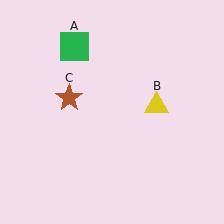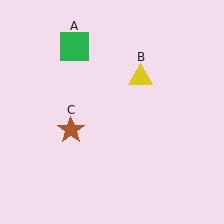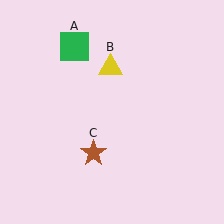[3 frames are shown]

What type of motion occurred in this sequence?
The yellow triangle (object B), brown star (object C) rotated counterclockwise around the center of the scene.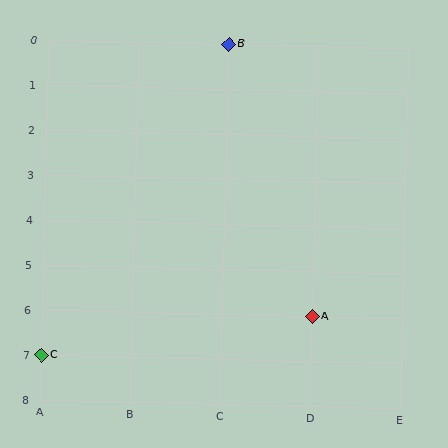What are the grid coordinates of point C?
Point C is at grid coordinates (A, 7).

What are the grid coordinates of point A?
Point A is at grid coordinates (D, 6).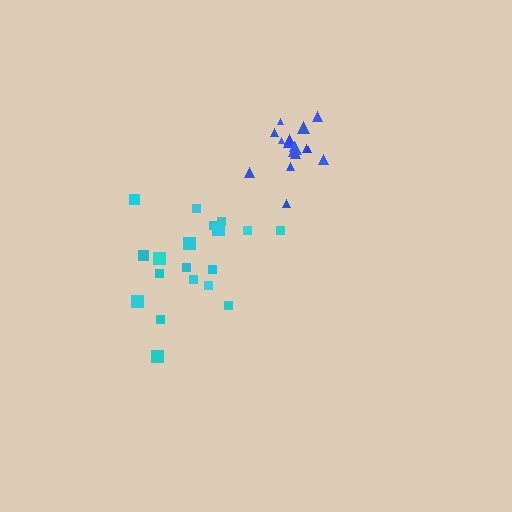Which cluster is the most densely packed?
Blue.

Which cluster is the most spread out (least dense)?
Cyan.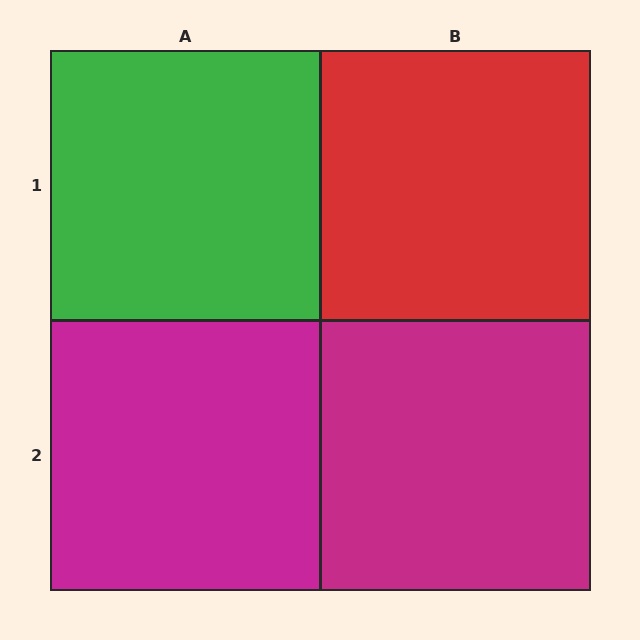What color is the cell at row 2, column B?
Magenta.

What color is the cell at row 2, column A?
Magenta.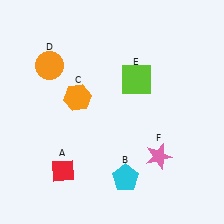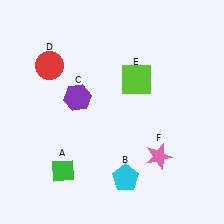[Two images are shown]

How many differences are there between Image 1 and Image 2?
There are 3 differences between the two images.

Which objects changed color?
A changed from red to green. C changed from orange to purple. D changed from orange to red.